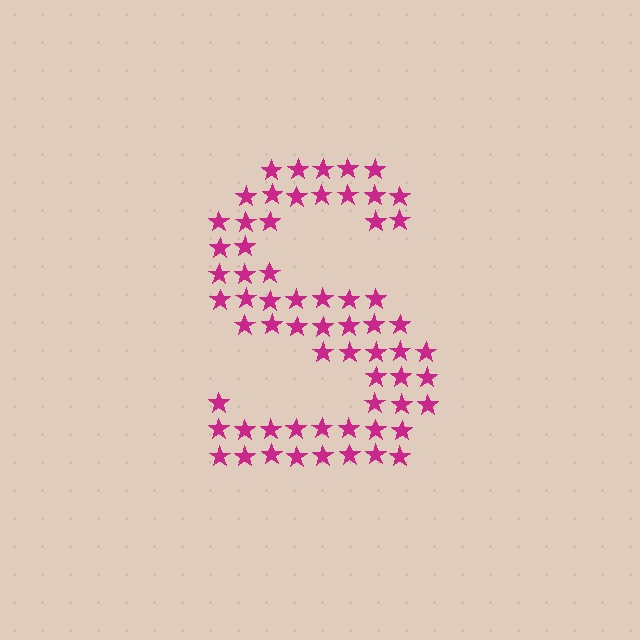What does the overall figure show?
The overall figure shows the letter S.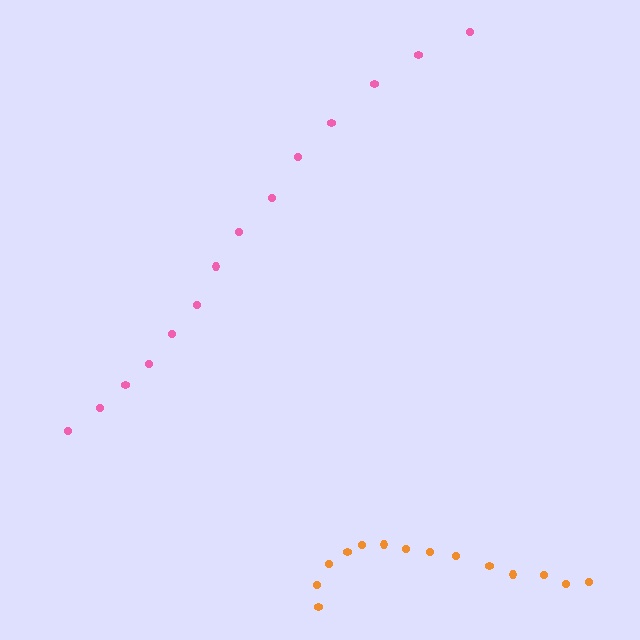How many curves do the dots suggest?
There are 2 distinct paths.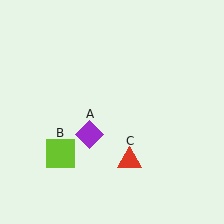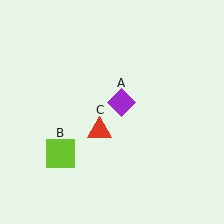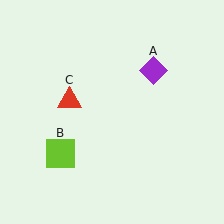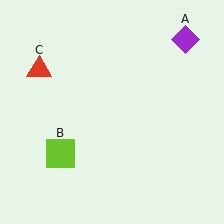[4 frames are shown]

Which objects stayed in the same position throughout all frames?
Lime square (object B) remained stationary.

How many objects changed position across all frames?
2 objects changed position: purple diamond (object A), red triangle (object C).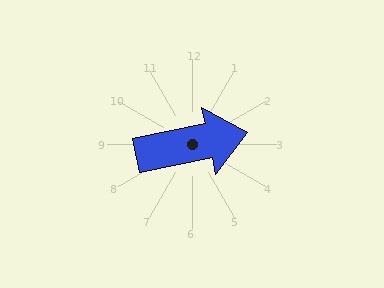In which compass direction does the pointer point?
East.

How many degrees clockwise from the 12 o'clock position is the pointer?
Approximately 78 degrees.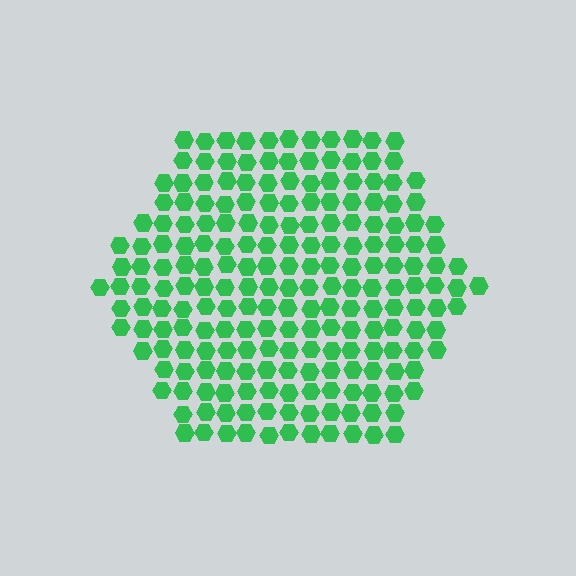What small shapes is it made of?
It is made of small hexagons.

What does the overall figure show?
The overall figure shows a hexagon.